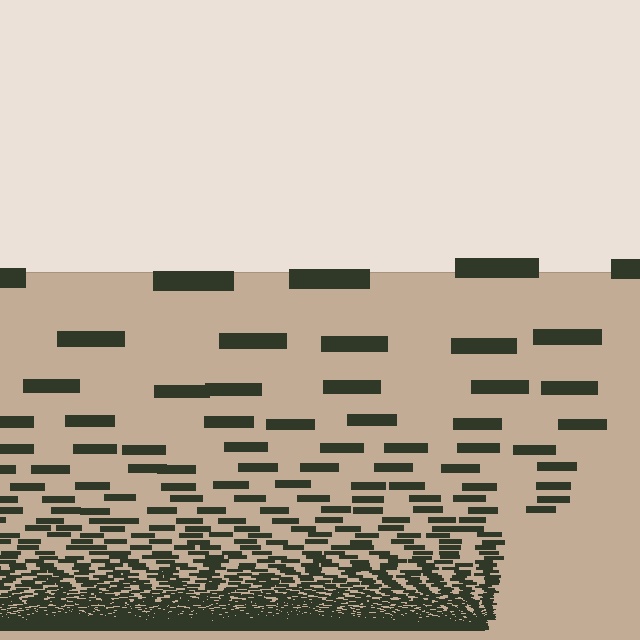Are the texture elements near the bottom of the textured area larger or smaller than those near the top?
Smaller. The gradient is inverted — elements near the bottom are smaller and denser.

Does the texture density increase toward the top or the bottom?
Density increases toward the bottom.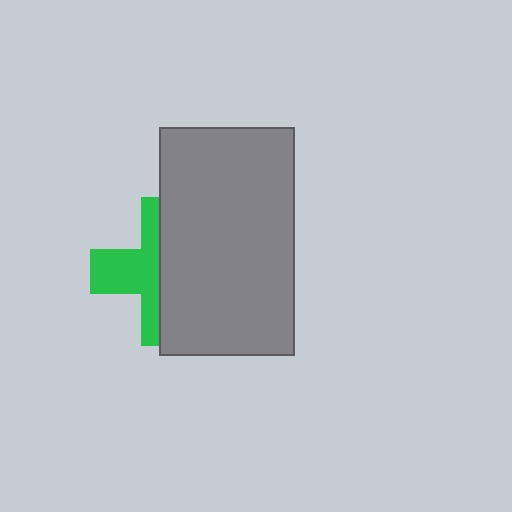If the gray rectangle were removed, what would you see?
You would see the complete green cross.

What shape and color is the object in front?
The object in front is a gray rectangle.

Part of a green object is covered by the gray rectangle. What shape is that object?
It is a cross.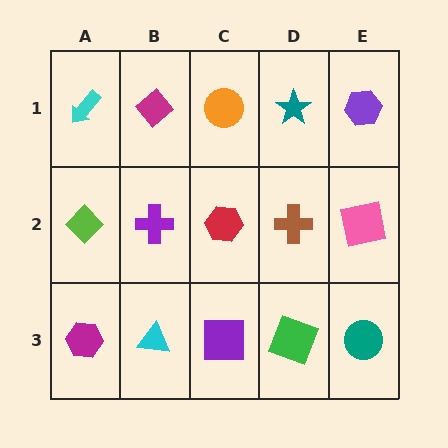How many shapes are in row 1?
5 shapes.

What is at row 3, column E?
A teal circle.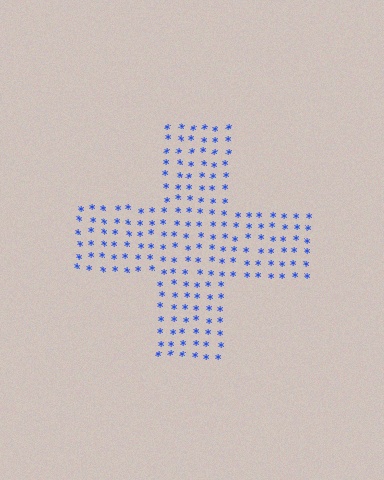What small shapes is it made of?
It is made of small asterisks.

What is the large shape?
The large shape is a cross.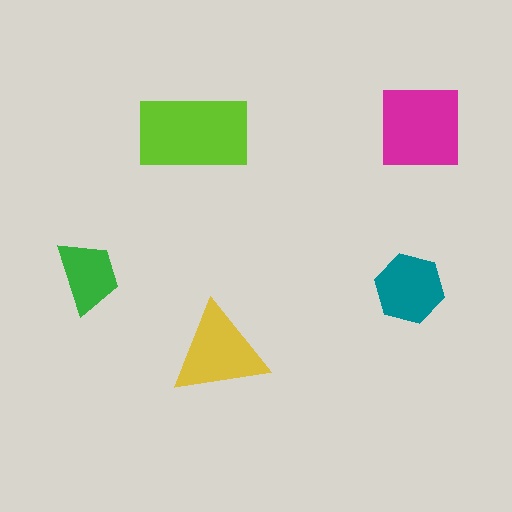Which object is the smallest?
The green trapezoid.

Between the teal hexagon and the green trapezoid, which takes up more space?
The teal hexagon.